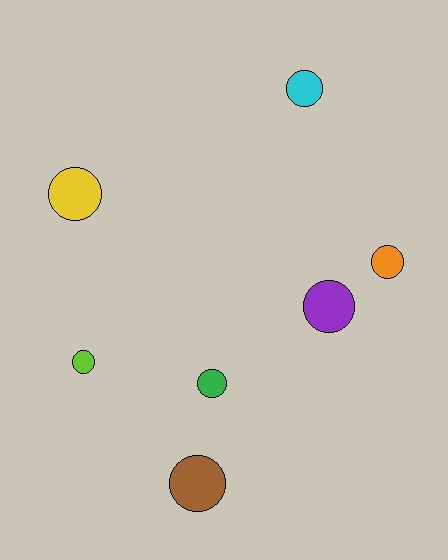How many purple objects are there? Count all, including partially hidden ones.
There is 1 purple object.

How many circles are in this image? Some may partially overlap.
There are 7 circles.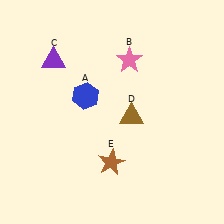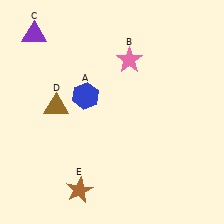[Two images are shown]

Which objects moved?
The objects that moved are: the purple triangle (C), the brown triangle (D), the brown star (E).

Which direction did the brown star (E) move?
The brown star (E) moved left.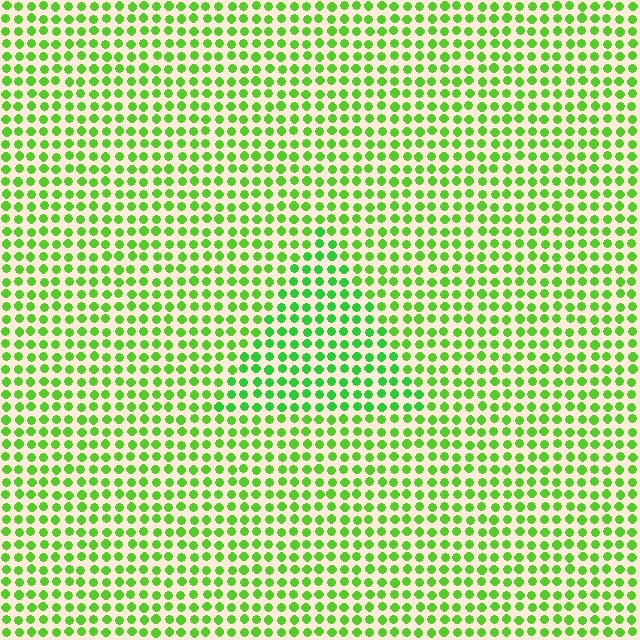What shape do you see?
I see a triangle.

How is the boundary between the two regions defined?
The boundary is defined purely by a slight shift in hue (about 21 degrees). Spacing, size, and orientation are identical on both sides.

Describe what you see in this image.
The image is filled with small lime elements in a uniform arrangement. A triangle-shaped region is visible where the elements are tinted to a slightly different hue, forming a subtle color boundary.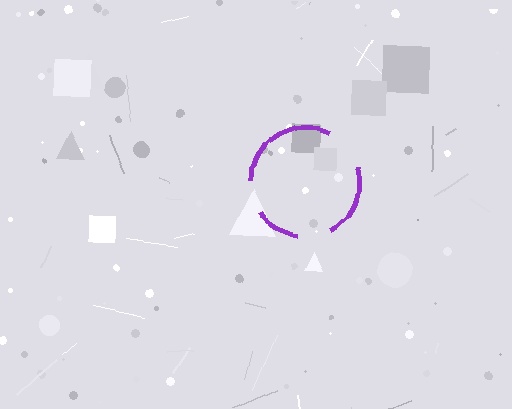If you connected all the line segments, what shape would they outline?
They would outline a circle.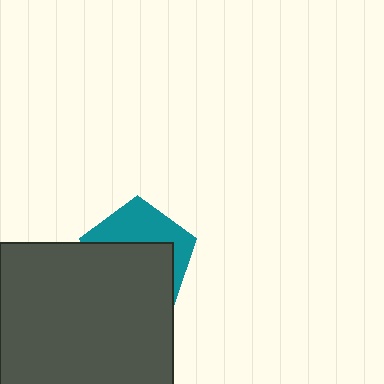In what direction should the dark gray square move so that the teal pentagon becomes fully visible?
The dark gray square should move down. That is the shortest direction to clear the overlap and leave the teal pentagon fully visible.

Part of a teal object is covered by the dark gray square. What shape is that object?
It is a pentagon.